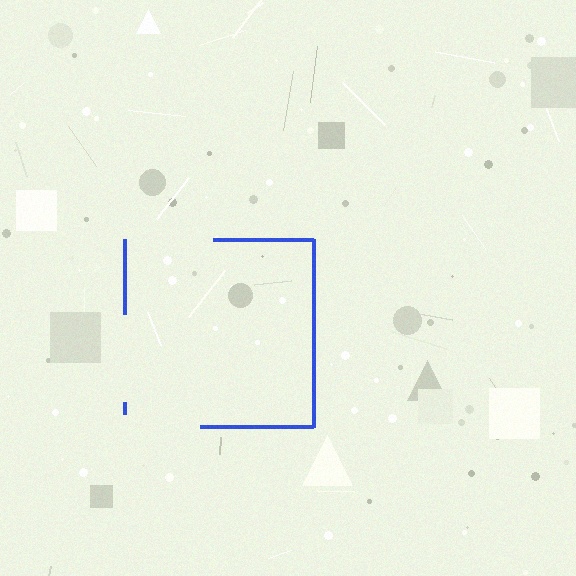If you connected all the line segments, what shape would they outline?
They would outline a square.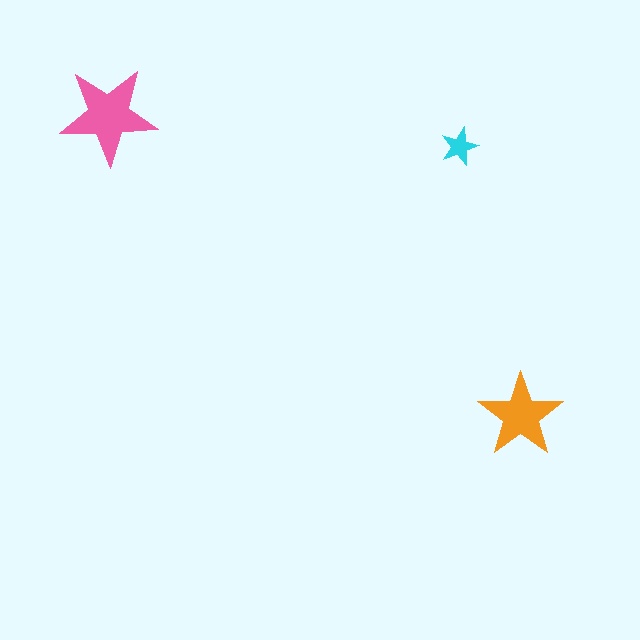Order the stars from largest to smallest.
the pink one, the orange one, the cyan one.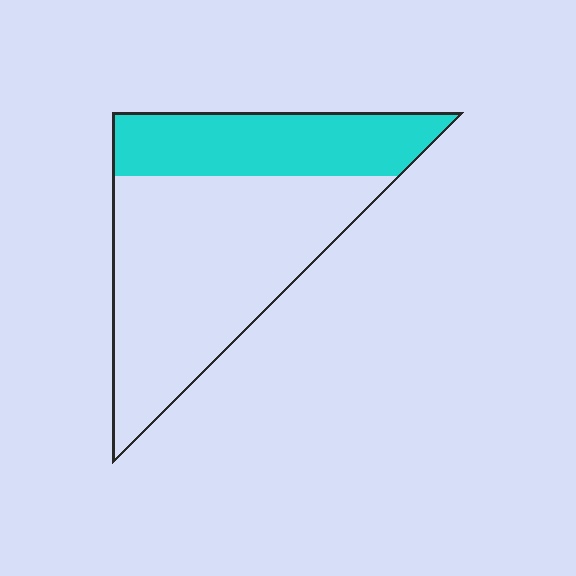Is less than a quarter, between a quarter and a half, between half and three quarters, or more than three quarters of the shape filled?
Between a quarter and a half.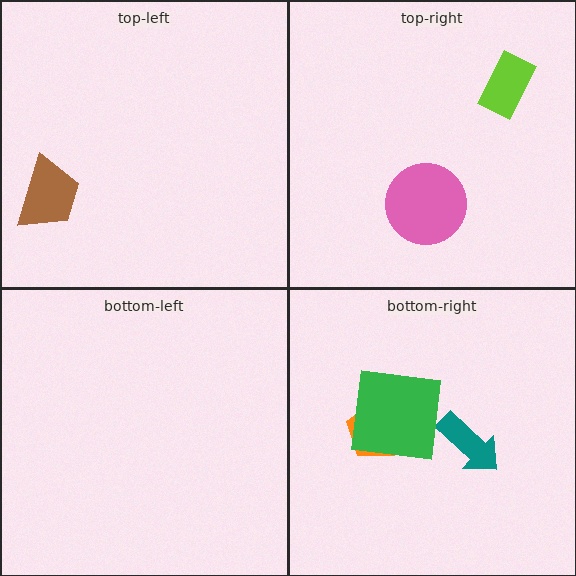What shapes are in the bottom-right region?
The teal arrow, the orange pentagon, the green square.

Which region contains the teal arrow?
The bottom-right region.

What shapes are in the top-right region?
The lime rectangle, the pink circle.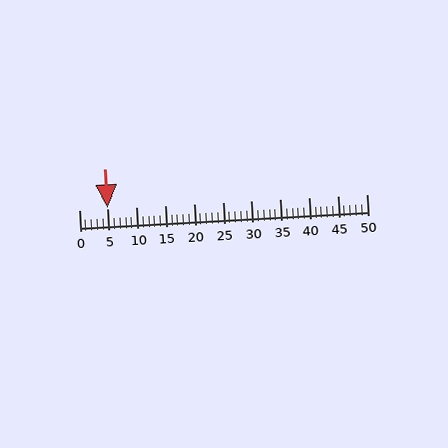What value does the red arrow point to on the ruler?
The red arrow points to approximately 5.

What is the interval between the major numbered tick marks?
The major tick marks are spaced 5 units apart.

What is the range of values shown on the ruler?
The ruler shows values from 0 to 50.